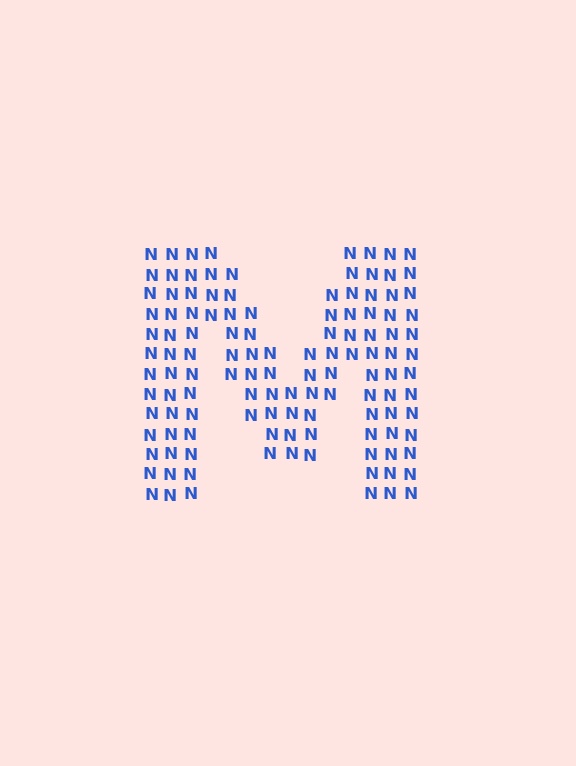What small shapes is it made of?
It is made of small letter N's.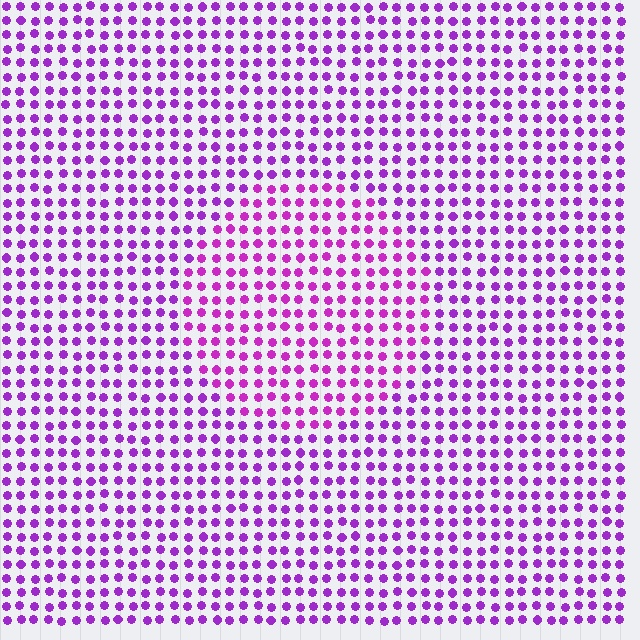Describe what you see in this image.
The image is filled with small purple elements in a uniform arrangement. A circle-shaped region is visible where the elements are tinted to a slightly different hue, forming a subtle color boundary.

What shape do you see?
I see a circle.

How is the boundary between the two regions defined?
The boundary is defined purely by a slight shift in hue (about 19 degrees). Spacing, size, and orientation are identical on both sides.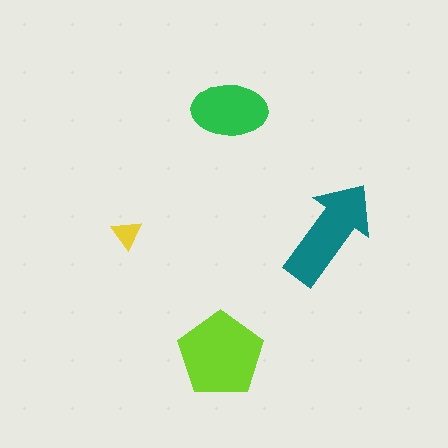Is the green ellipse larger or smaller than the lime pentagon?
Smaller.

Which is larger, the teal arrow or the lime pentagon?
The lime pentagon.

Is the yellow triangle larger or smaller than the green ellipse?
Smaller.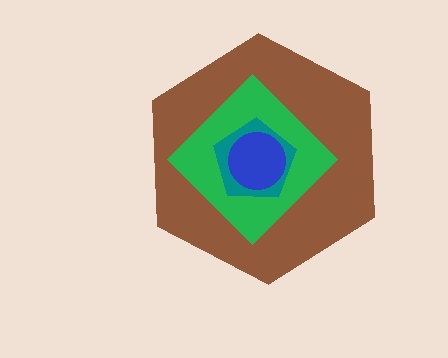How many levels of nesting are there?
4.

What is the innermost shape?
The blue circle.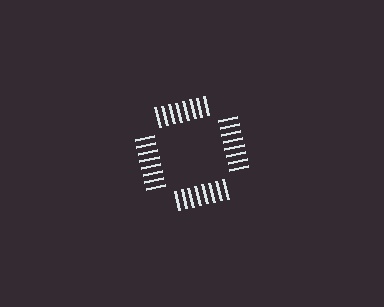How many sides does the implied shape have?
4 sides — the line-ends trace a square.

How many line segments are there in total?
32 — 8 along each of the 4 edges.